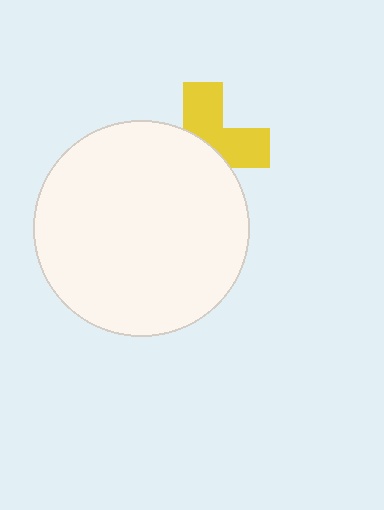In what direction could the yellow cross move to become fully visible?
The yellow cross could move up. That would shift it out from behind the white circle entirely.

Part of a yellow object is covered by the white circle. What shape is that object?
It is a cross.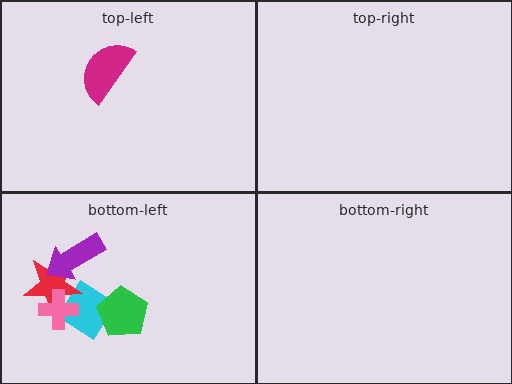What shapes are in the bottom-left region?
The cyan diamond, the red star, the green pentagon, the pink cross, the purple arrow.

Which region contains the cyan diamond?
The bottom-left region.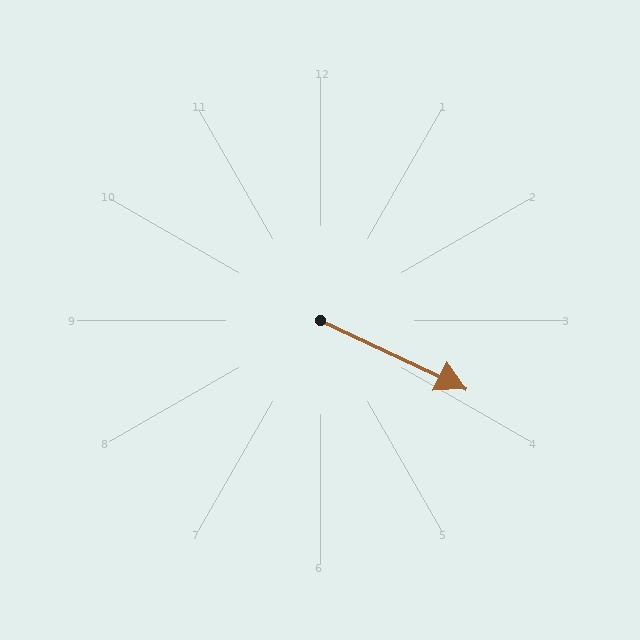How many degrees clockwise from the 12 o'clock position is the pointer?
Approximately 115 degrees.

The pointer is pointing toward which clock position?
Roughly 4 o'clock.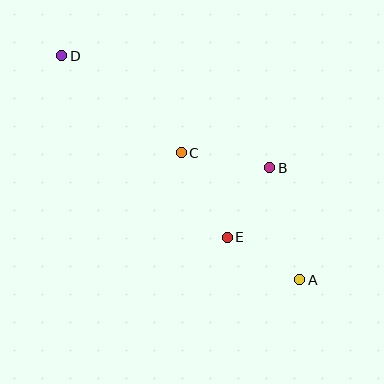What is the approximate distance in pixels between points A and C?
The distance between A and C is approximately 174 pixels.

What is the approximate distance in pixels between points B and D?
The distance between B and D is approximately 236 pixels.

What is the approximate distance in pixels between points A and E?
The distance between A and E is approximately 84 pixels.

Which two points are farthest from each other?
Points A and D are farthest from each other.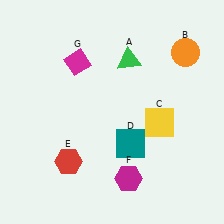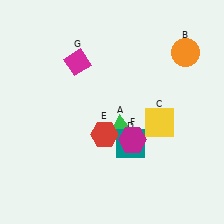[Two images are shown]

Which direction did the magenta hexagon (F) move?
The magenta hexagon (F) moved up.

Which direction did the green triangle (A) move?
The green triangle (A) moved down.